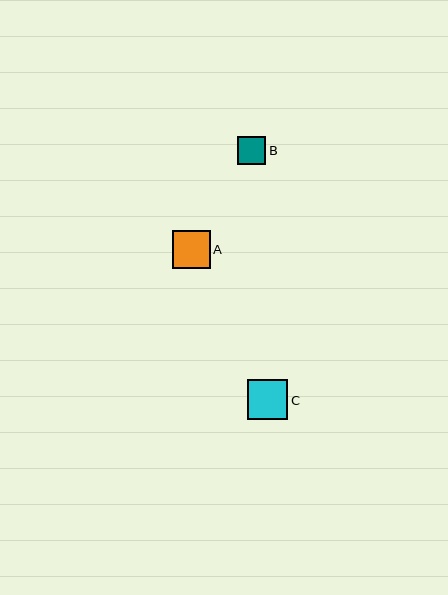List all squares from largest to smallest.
From largest to smallest: C, A, B.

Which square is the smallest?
Square B is the smallest with a size of approximately 28 pixels.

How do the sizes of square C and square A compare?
Square C and square A are approximately the same size.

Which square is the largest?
Square C is the largest with a size of approximately 40 pixels.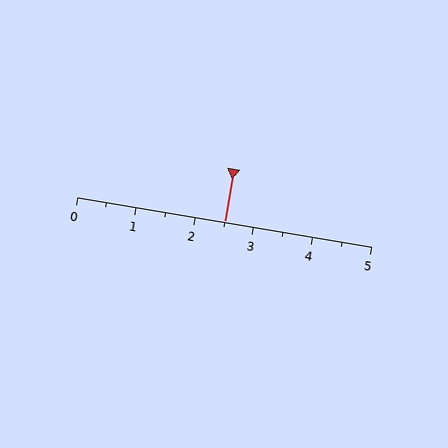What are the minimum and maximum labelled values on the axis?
The axis runs from 0 to 5.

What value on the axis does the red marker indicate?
The marker indicates approximately 2.5.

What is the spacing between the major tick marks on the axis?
The major ticks are spaced 1 apart.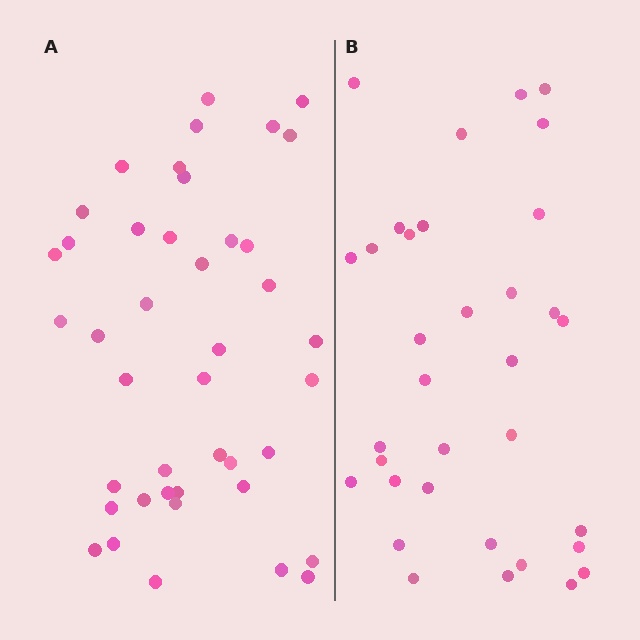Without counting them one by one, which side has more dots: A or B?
Region A (the left region) has more dots.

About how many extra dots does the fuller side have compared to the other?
Region A has roughly 8 or so more dots than region B.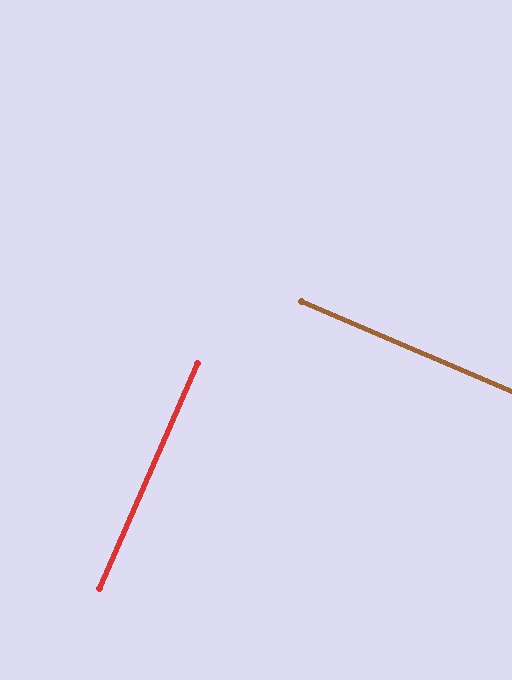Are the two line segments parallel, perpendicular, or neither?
Perpendicular — they meet at approximately 90°.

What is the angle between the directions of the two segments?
Approximately 90 degrees.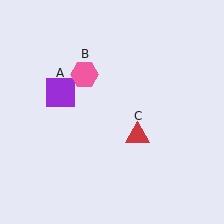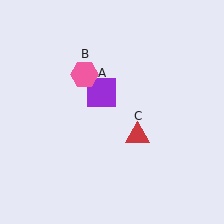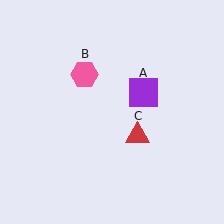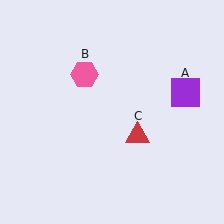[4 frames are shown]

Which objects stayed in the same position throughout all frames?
Pink hexagon (object B) and red triangle (object C) remained stationary.